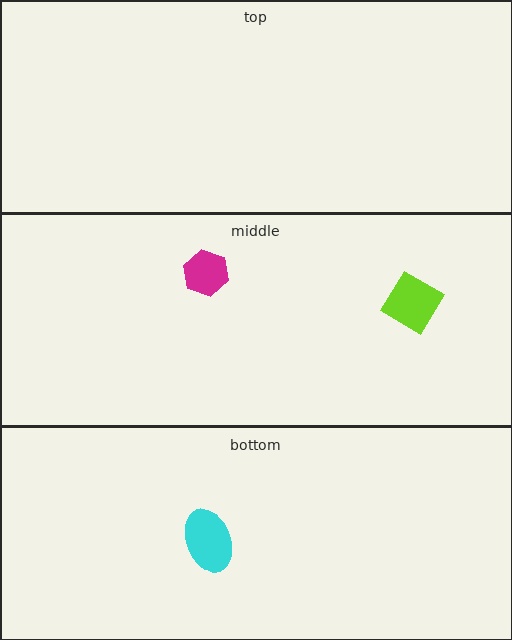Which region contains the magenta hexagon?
The middle region.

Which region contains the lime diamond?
The middle region.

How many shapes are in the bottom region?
1.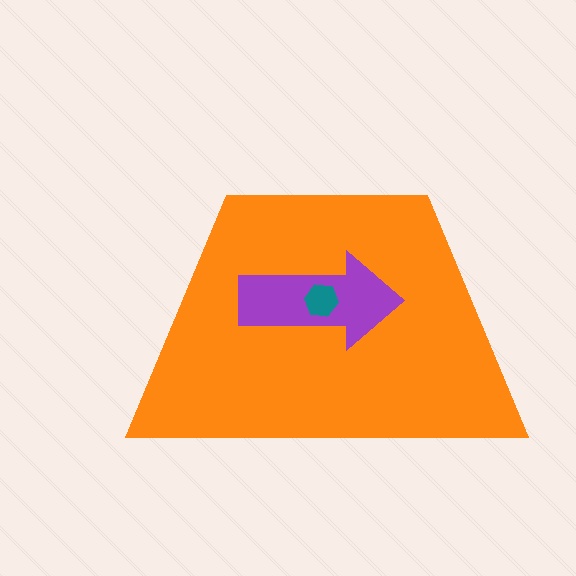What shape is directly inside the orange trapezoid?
The purple arrow.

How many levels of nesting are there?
3.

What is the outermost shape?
The orange trapezoid.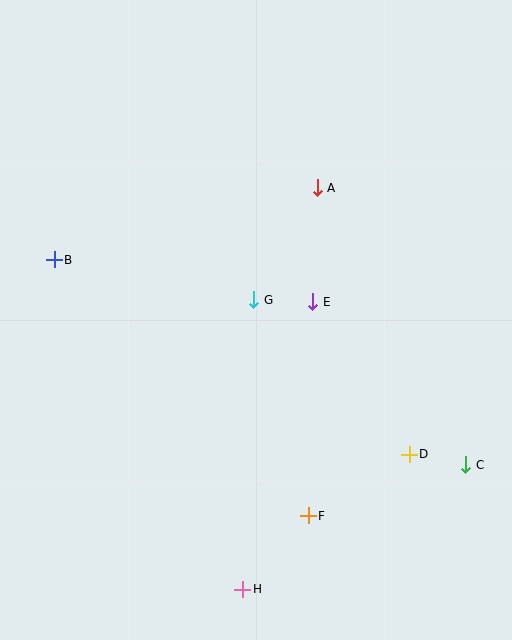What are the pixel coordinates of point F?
Point F is at (308, 516).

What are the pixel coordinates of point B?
Point B is at (54, 260).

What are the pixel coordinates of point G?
Point G is at (254, 300).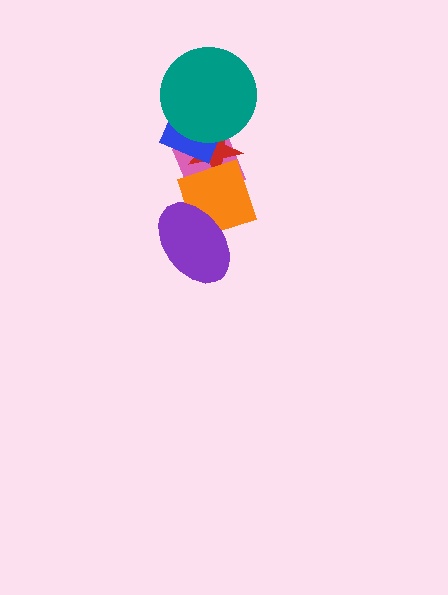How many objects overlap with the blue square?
3 objects overlap with the blue square.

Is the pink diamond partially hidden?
Yes, it is partially covered by another shape.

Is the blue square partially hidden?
Yes, it is partially covered by another shape.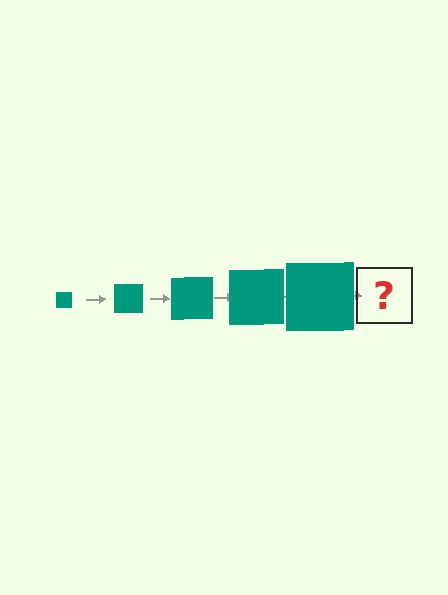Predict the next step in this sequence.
The next step is a teal square, larger than the previous one.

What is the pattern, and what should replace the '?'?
The pattern is that the square gets progressively larger each step. The '?' should be a teal square, larger than the previous one.